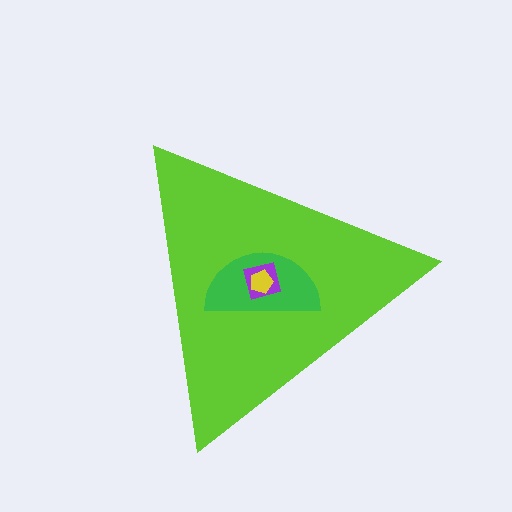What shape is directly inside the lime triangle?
The green semicircle.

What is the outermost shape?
The lime triangle.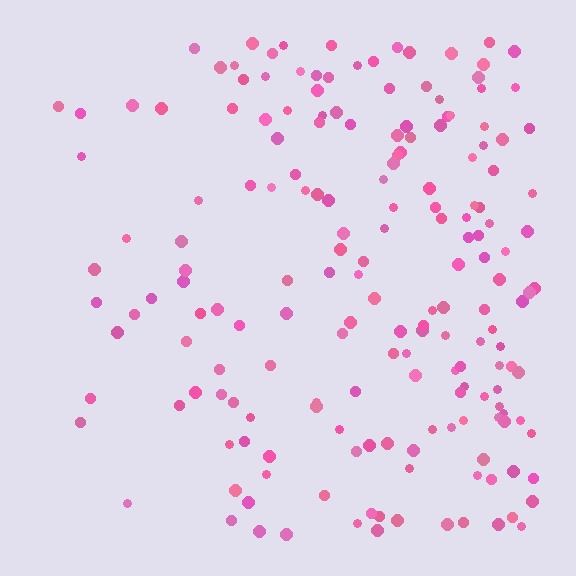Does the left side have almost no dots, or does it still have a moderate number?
Still a moderate number, just noticeably fewer than the right.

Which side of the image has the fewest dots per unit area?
The left.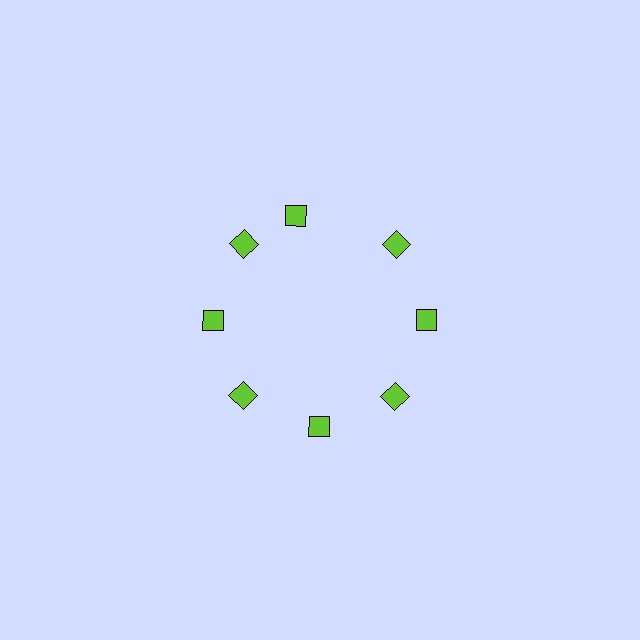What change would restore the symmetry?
The symmetry would be restored by rotating it back into even spacing with its neighbors so that all 8 diamonds sit at equal angles and equal distance from the center.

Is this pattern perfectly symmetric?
No. The 8 lime diamonds are arranged in a ring, but one element near the 12 o'clock position is rotated out of alignment along the ring, breaking the 8-fold rotational symmetry.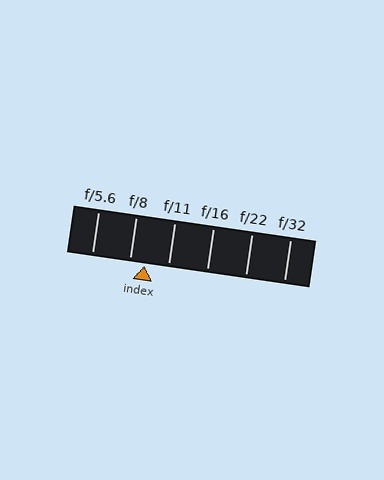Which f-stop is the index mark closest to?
The index mark is closest to f/8.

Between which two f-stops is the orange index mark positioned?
The index mark is between f/8 and f/11.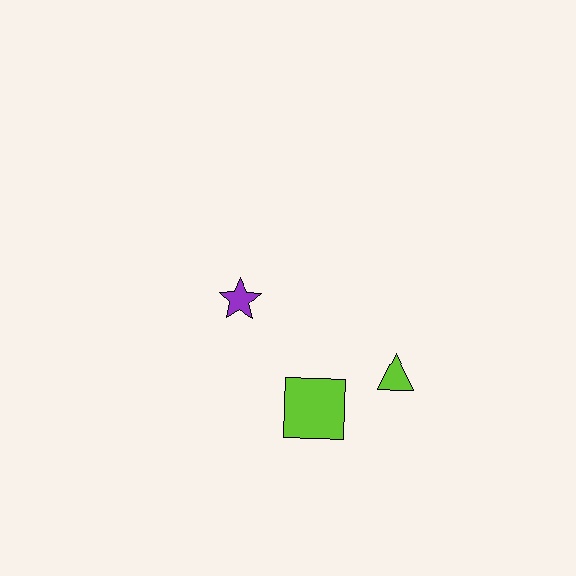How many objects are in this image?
There are 3 objects.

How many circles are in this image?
There are no circles.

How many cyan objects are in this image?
There are no cyan objects.